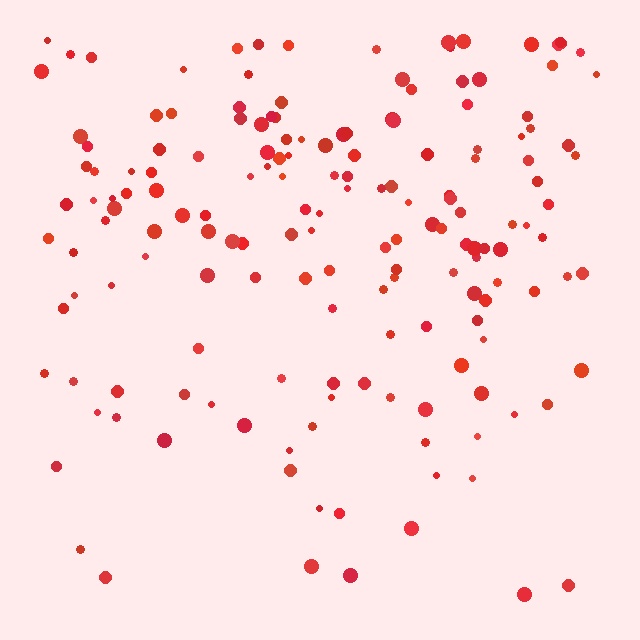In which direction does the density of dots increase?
From bottom to top, with the top side densest.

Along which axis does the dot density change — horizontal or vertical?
Vertical.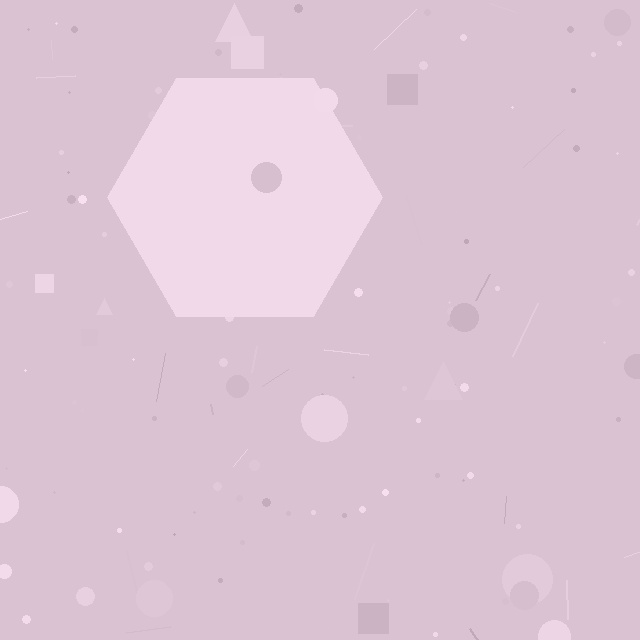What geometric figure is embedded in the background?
A hexagon is embedded in the background.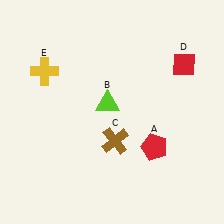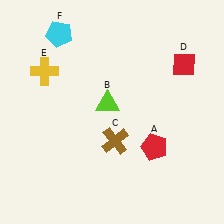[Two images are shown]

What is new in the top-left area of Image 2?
A cyan pentagon (F) was added in the top-left area of Image 2.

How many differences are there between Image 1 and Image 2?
There is 1 difference between the two images.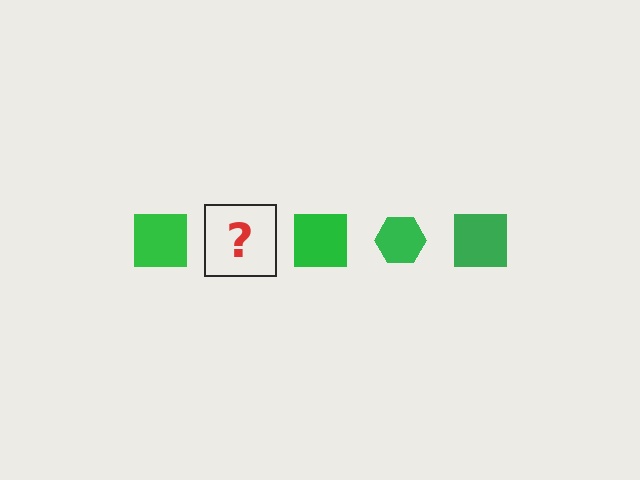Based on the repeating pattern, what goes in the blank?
The blank should be a green hexagon.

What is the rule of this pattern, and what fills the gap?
The rule is that the pattern cycles through square, hexagon shapes in green. The gap should be filled with a green hexagon.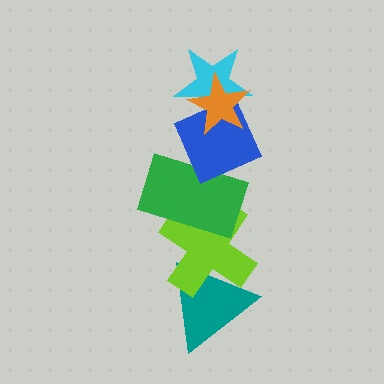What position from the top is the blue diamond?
The blue diamond is 3rd from the top.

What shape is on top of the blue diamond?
The cyan star is on top of the blue diamond.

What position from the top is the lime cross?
The lime cross is 5th from the top.